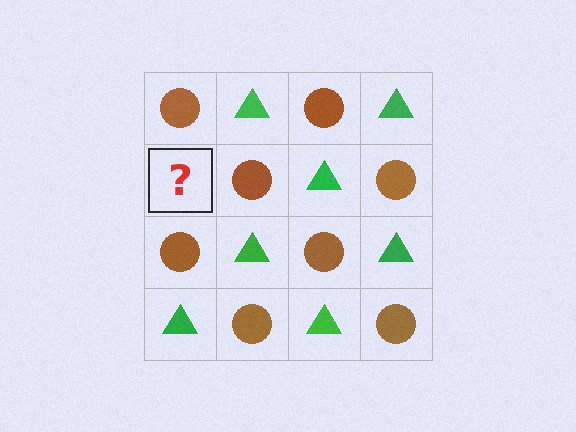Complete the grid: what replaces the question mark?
The question mark should be replaced with a green triangle.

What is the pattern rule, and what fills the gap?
The rule is that it alternates brown circle and green triangle in a checkerboard pattern. The gap should be filled with a green triangle.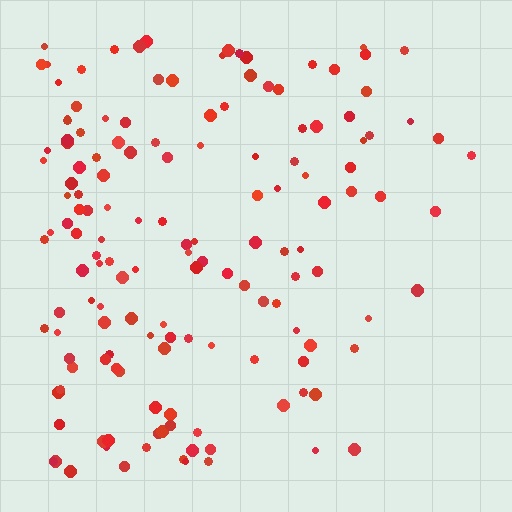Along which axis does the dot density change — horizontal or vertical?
Horizontal.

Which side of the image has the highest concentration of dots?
The left.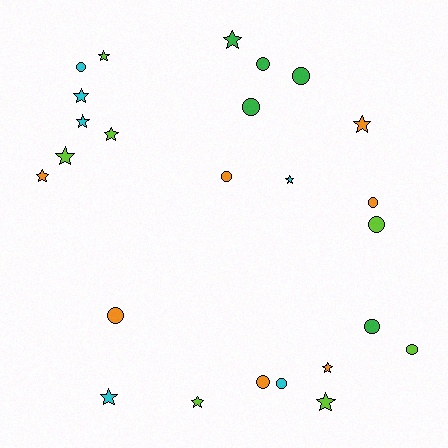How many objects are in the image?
There are 25 objects.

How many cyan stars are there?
There are 4 cyan stars.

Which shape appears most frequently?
Star, with 13 objects.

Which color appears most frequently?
Orange, with 7 objects.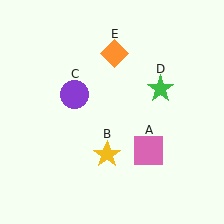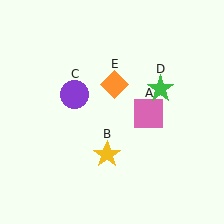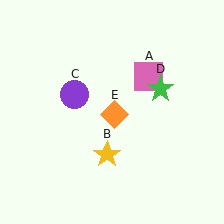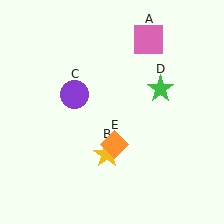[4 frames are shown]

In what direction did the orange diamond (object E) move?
The orange diamond (object E) moved down.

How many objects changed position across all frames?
2 objects changed position: pink square (object A), orange diamond (object E).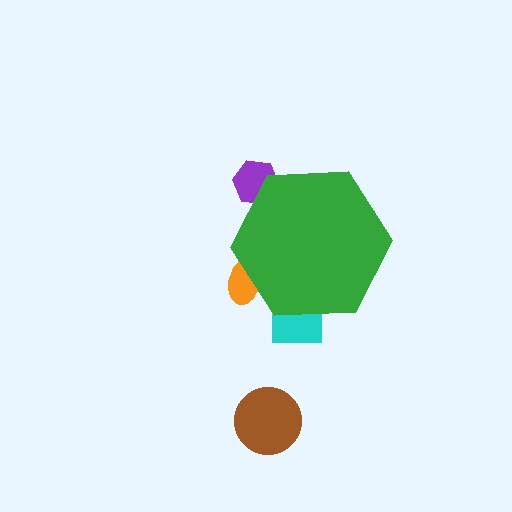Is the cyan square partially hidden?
Yes, the cyan square is partially hidden behind the green hexagon.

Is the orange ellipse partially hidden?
Yes, the orange ellipse is partially hidden behind the green hexagon.